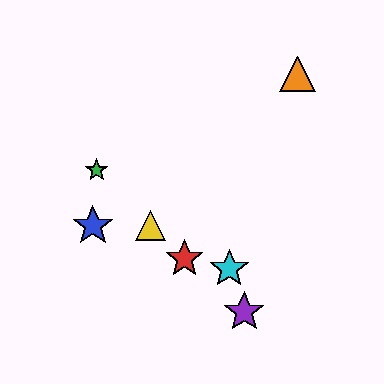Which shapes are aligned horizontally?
The blue star, the yellow triangle are aligned horizontally.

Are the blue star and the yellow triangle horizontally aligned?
Yes, both are at y≈226.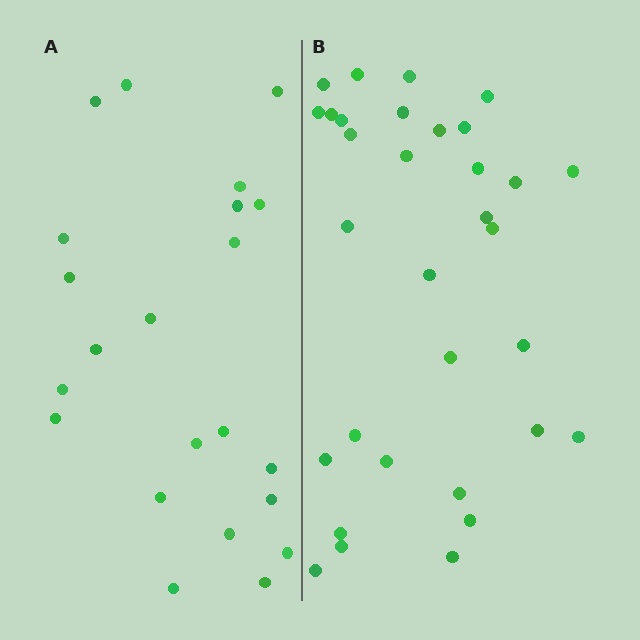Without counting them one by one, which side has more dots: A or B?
Region B (the right region) has more dots.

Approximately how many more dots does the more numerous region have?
Region B has roughly 10 or so more dots than region A.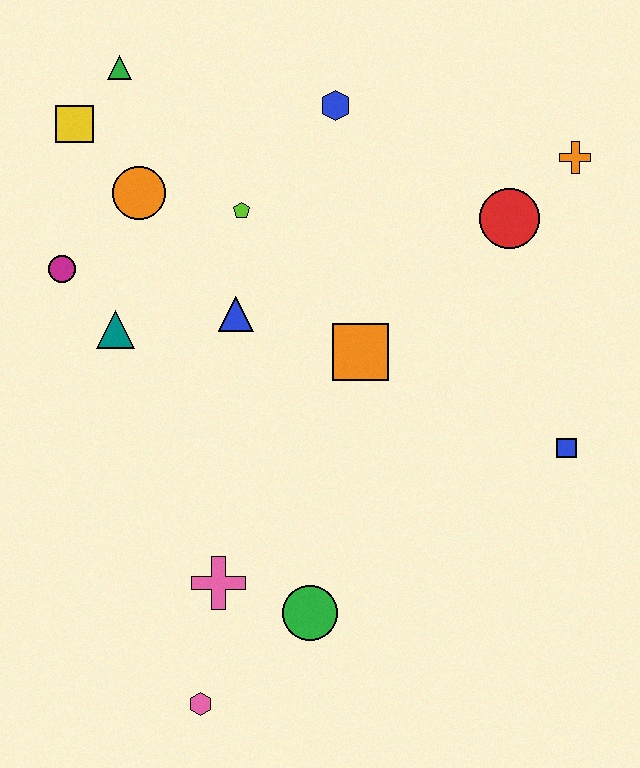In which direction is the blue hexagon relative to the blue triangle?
The blue hexagon is above the blue triangle.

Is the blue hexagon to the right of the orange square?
No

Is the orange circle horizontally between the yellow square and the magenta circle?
No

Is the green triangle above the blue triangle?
Yes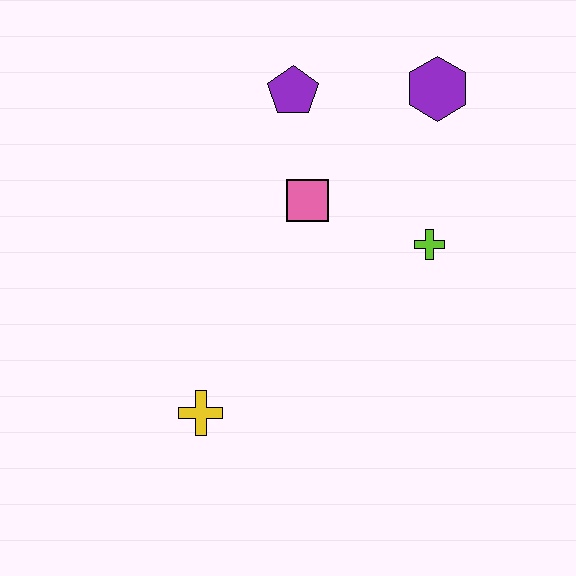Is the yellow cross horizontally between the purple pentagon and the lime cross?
No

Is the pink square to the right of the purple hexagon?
No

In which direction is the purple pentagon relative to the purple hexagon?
The purple pentagon is to the left of the purple hexagon.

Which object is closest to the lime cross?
The pink square is closest to the lime cross.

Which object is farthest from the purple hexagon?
The yellow cross is farthest from the purple hexagon.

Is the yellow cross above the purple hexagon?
No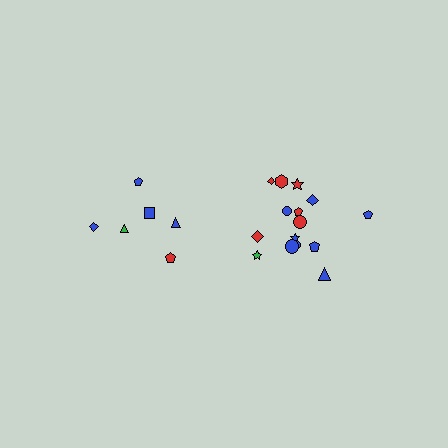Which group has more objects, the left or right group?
The right group.